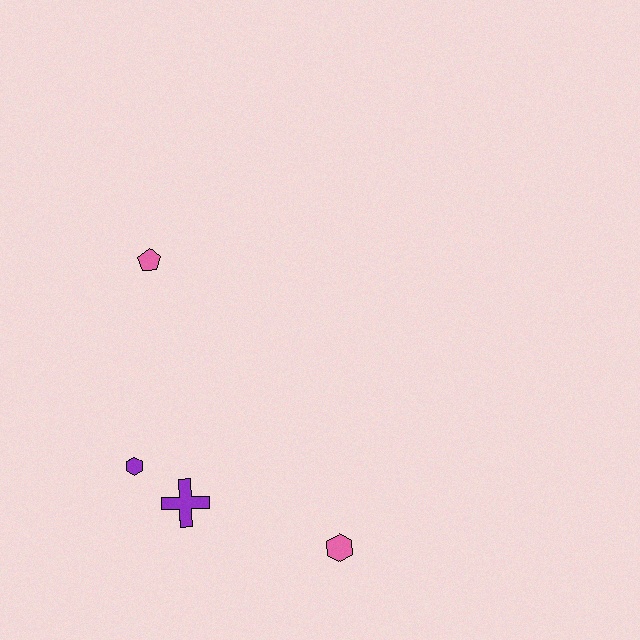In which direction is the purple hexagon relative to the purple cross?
The purple hexagon is to the left of the purple cross.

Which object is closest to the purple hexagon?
The purple cross is closest to the purple hexagon.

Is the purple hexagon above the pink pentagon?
No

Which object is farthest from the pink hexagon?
The pink pentagon is farthest from the pink hexagon.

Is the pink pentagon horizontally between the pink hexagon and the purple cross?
No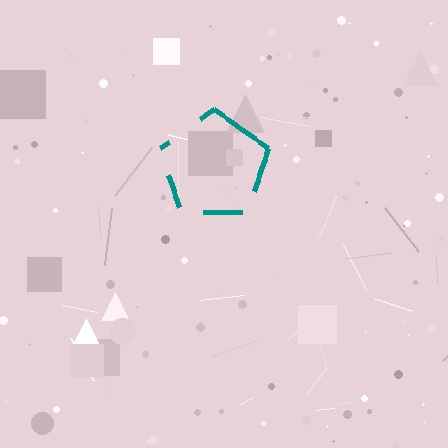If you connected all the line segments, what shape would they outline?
They would outline a pentagon.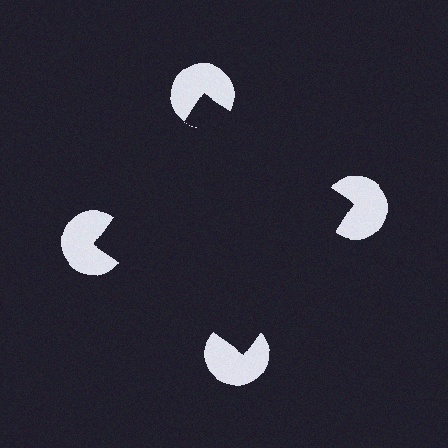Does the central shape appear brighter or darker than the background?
It typically appears slightly darker than the background, even though no actual brightness change is drawn.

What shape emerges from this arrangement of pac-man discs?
An illusory square — its edges are inferred from the aligned wedge cuts in the pac-man discs, not physically drawn.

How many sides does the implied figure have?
4 sides.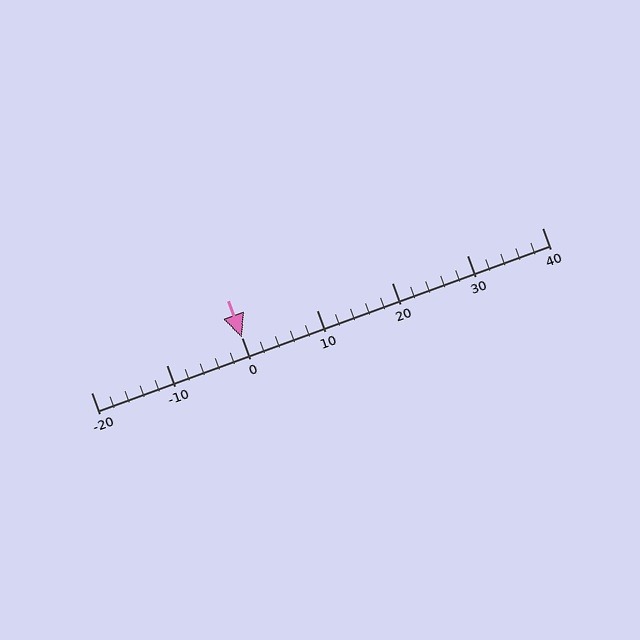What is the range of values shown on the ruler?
The ruler shows values from -20 to 40.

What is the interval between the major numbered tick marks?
The major tick marks are spaced 10 units apart.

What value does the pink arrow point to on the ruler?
The pink arrow points to approximately 0.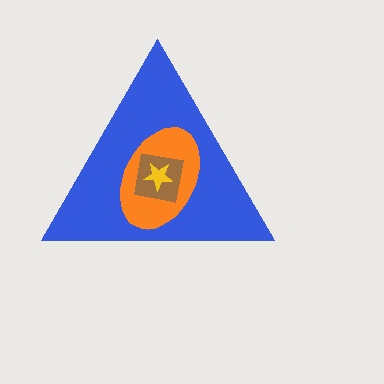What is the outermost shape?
The blue triangle.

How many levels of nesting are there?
4.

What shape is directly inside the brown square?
The yellow star.